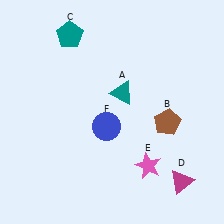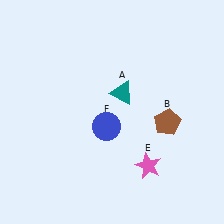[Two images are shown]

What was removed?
The teal pentagon (C), the magenta triangle (D) were removed in Image 2.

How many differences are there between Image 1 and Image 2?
There are 2 differences between the two images.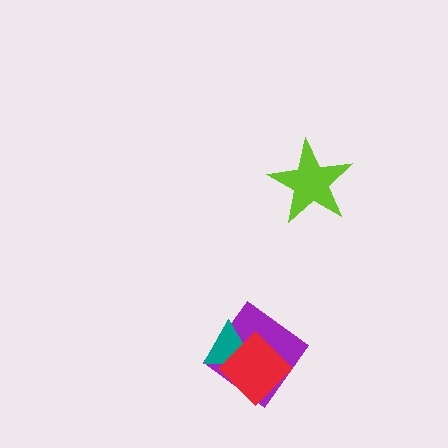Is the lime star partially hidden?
No, no other shape covers it.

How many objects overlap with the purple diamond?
2 objects overlap with the purple diamond.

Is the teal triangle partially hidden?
Yes, it is partially covered by another shape.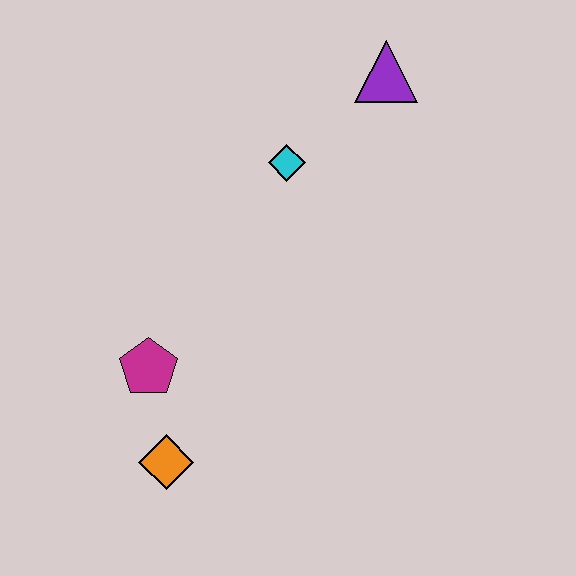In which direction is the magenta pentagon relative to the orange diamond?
The magenta pentagon is above the orange diamond.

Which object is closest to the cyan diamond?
The purple triangle is closest to the cyan diamond.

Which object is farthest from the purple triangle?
The orange diamond is farthest from the purple triangle.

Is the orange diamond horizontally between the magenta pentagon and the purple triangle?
Yes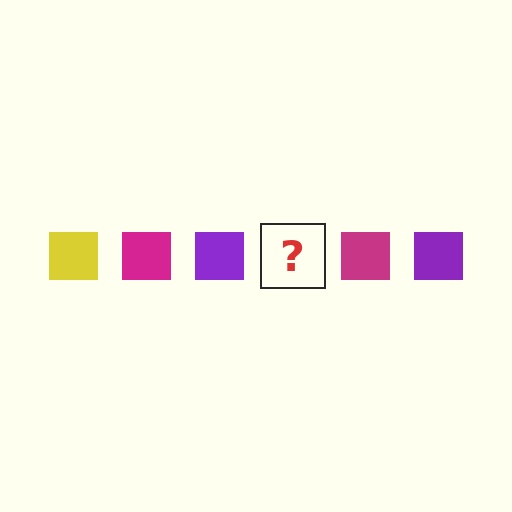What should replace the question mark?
The question mark should be replaced with a yellow square.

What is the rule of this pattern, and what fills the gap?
The rule is that the pattern cycles through yellow, magenta, purple squares. The gap should be filled with a yellow square.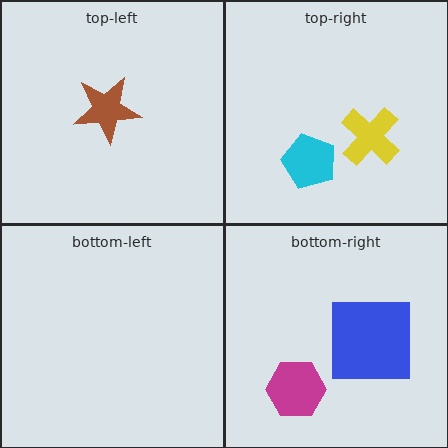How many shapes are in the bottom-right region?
2.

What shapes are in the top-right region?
The cyan pentagon, the yellow cross.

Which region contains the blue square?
The bottom-right region.